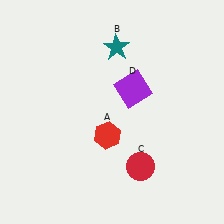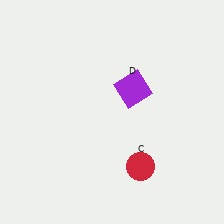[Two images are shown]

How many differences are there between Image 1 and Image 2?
There are 2 differences between the two images.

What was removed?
The teal star (B), the red hexagon (A) were removed in Image 2.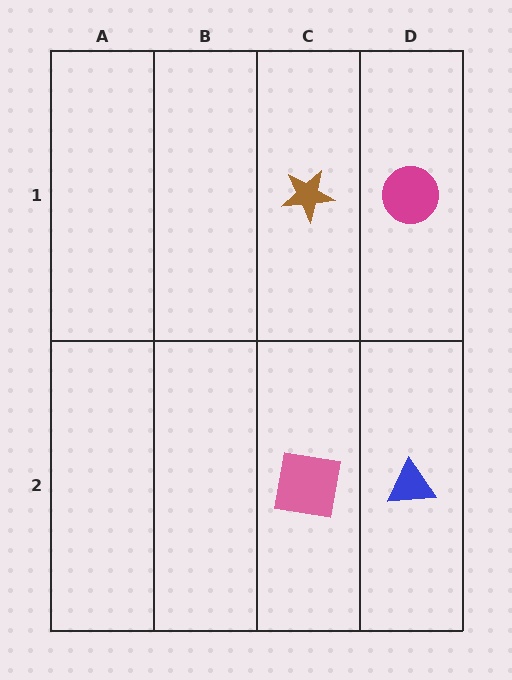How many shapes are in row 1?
2 shapes.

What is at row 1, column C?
A brown star.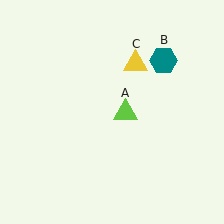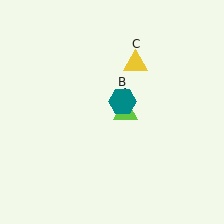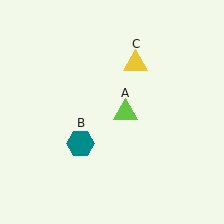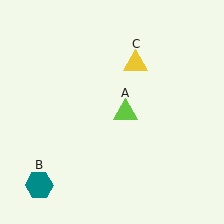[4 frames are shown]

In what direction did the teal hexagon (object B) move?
The teal hexagon (object B) moved down and to the left.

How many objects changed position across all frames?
1 object changed position: teal hexagon (object B).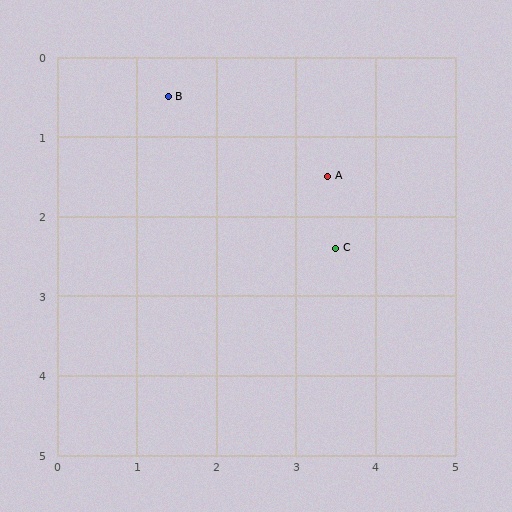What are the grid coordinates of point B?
Point B is at approximately (1.4, 0.5).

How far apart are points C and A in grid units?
Points C and A are about 0.9 grid units apart.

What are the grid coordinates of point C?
Point C is at approximately (3.5, 2.4).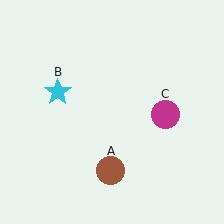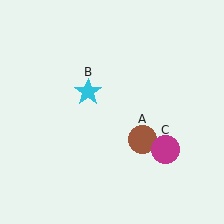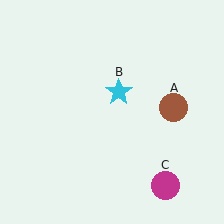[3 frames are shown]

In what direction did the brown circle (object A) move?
The brown circle (object A) moved up and to the right.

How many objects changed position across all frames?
3 objects changed position: brown circle (object A), cyan star (object B), magenta circle (object C).